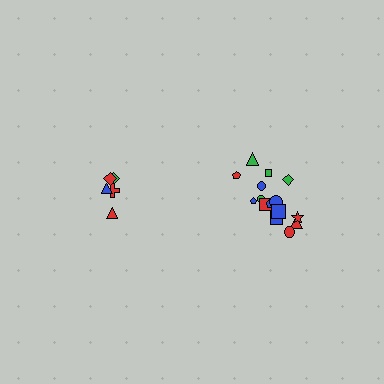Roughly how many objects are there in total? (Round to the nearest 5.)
Roughly 20 objects in total.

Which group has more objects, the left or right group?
The right group.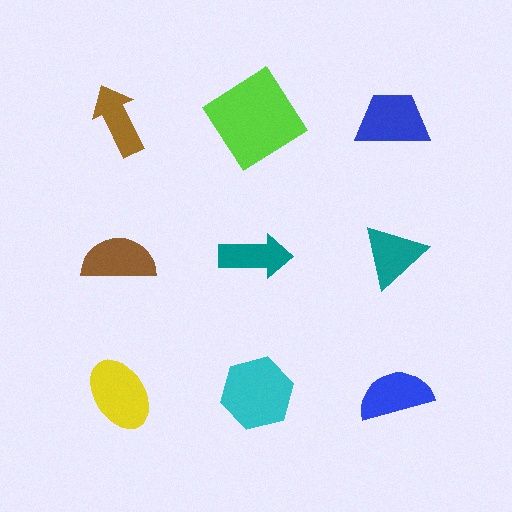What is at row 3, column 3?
A blue semicircle.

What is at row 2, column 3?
A teal triangle.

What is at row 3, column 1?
A yellow ellipse.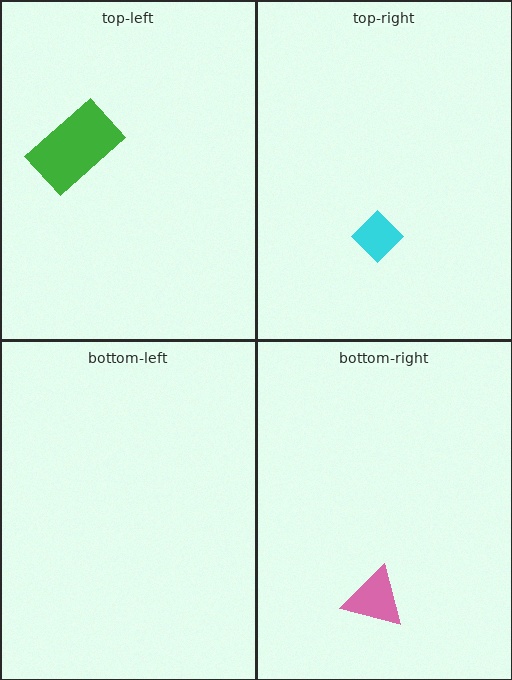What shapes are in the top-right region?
The cyan diamond.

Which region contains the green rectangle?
The top-left region.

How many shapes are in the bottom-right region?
1.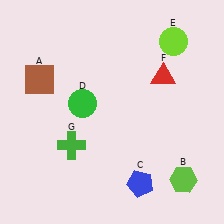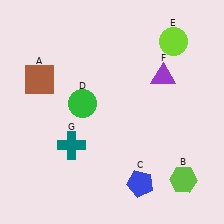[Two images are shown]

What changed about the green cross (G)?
In Image 1, G is green. In Image 2, it changed to teal.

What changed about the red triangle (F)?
In Image 1, F is red. In Image 2, it changed to purple.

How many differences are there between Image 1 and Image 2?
There are 2 differences between the two images.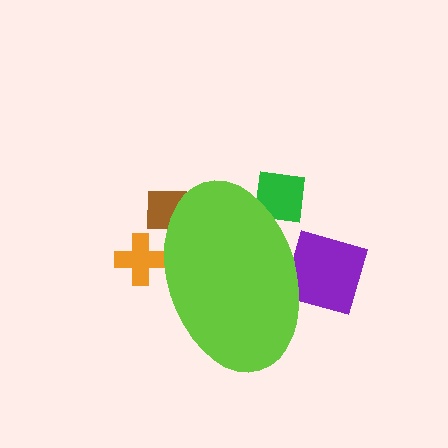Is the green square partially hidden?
Yes, the green square is partially hidden behind the lime ellipse.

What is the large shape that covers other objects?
A lime ellipse.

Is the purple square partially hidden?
Yes, the purple square is partially hidden behind the lime ellipse.